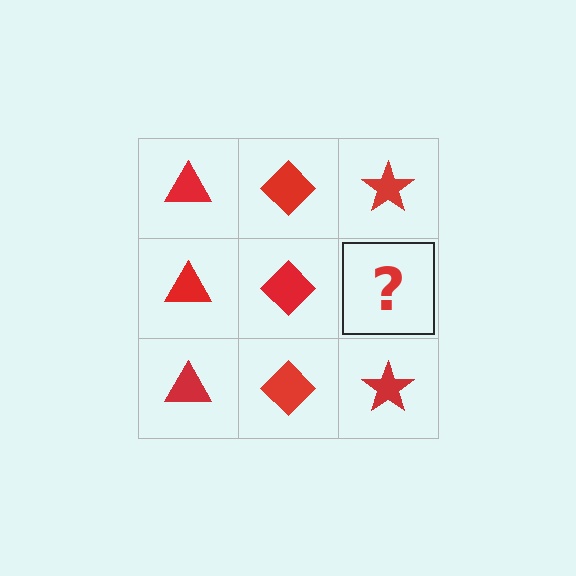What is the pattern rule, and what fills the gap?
The rule is that each column has a consistent shape. The gap should be filled with a red star.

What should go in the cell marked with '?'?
The missing cell should contain a red star.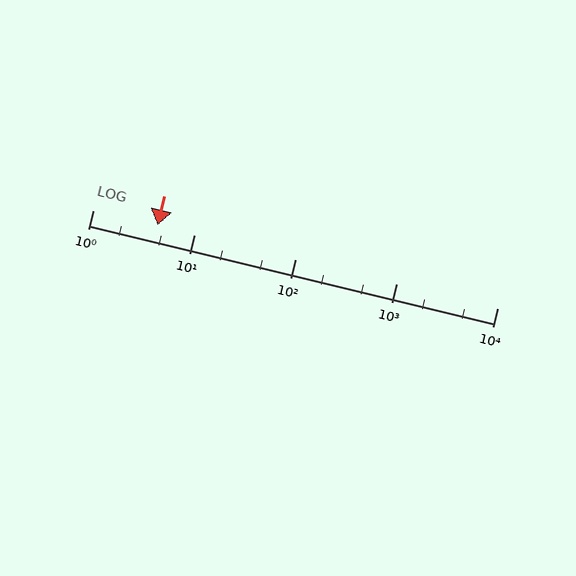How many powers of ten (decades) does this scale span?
The scale spans 4 decades, from 1 to 10000.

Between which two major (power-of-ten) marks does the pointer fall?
The pointer is between 1 and 10.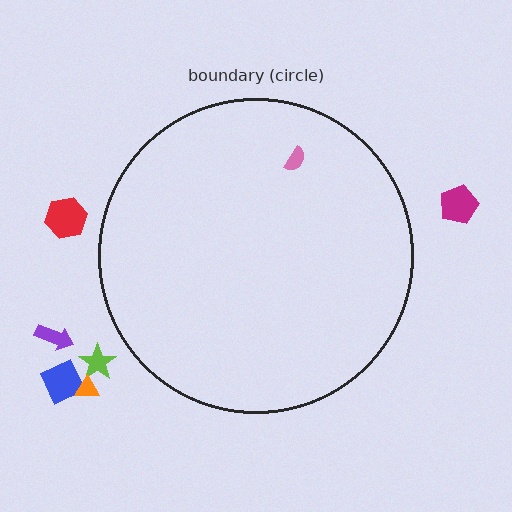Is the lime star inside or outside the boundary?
Outside.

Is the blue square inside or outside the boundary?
Outside.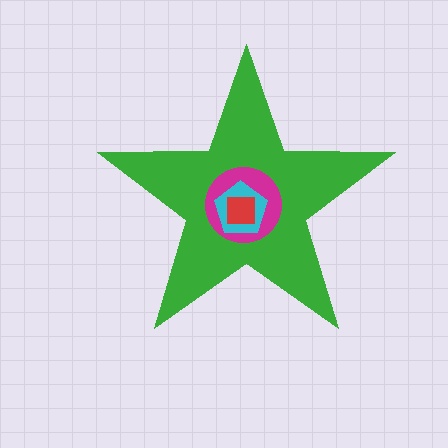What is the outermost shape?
The green star.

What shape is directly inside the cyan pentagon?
The red square.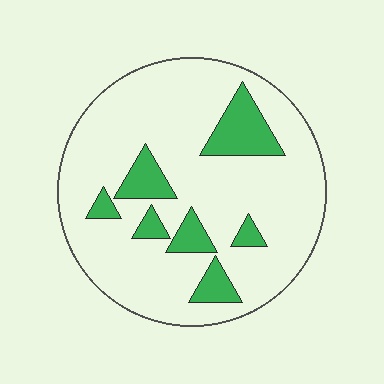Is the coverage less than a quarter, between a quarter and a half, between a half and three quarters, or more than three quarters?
Less than a quarter.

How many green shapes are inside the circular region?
7.